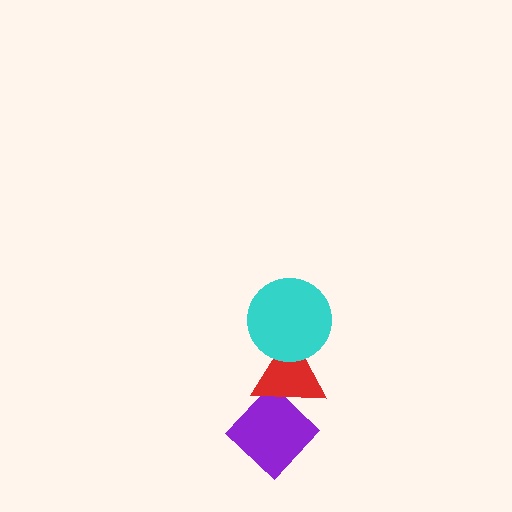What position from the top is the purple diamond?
The purple diamond is 3rd from the top.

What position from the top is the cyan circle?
The cyan circle is 1st from the top.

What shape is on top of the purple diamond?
The red triangle is on top of the purple diamond.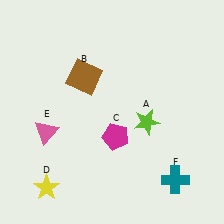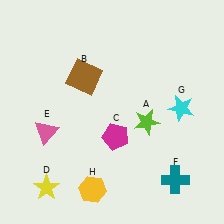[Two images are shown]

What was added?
A cyan star (G), a yellow hexagon (H) were added in Image 2.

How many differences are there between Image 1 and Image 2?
There are 2 differences between the two images.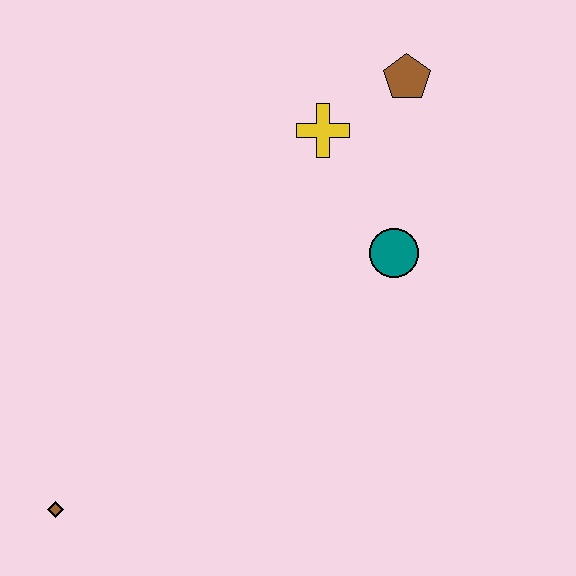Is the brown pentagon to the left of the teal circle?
No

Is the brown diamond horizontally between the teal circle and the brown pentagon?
No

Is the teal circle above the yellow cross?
No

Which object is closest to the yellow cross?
The brown pentagon is closest to the yellow cross.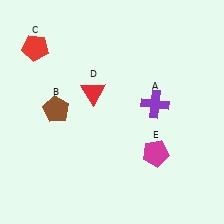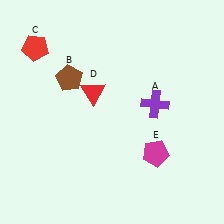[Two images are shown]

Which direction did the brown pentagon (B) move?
The brown pentagon (B) moved up.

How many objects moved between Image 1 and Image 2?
1 object moved between the two images.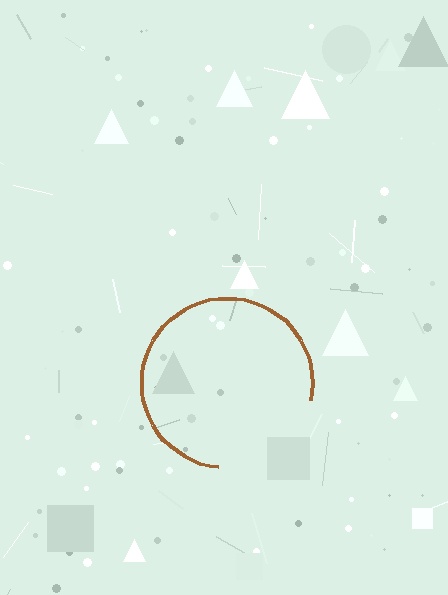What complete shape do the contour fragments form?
The contour fragments form a circle.